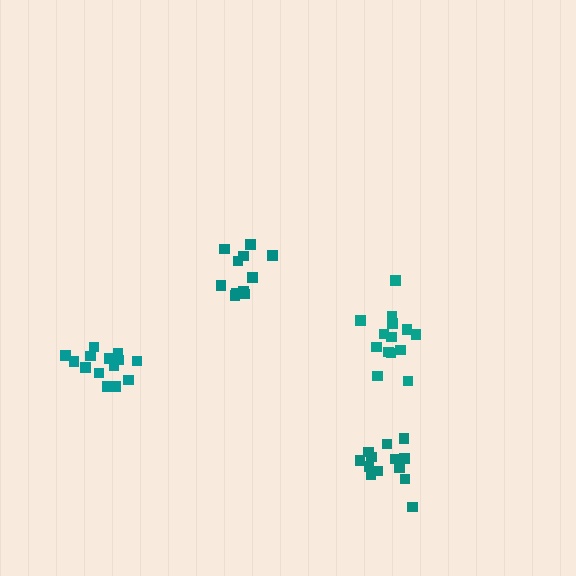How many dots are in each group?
Group 1: 14 dots, Group 2: 11 dots, Group 3: 14 dots, Group 4: 13 dots (52 total).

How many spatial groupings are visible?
There are 4 spatial groupings.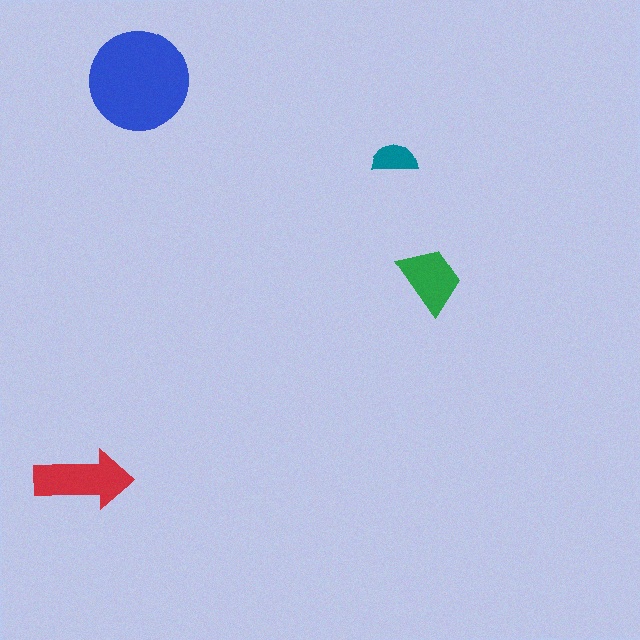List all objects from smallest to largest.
The teal semicircle, the green trapezoid, the red arrow, the blue circle.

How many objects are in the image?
There are 4 objects in the image.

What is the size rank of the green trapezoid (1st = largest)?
3rd.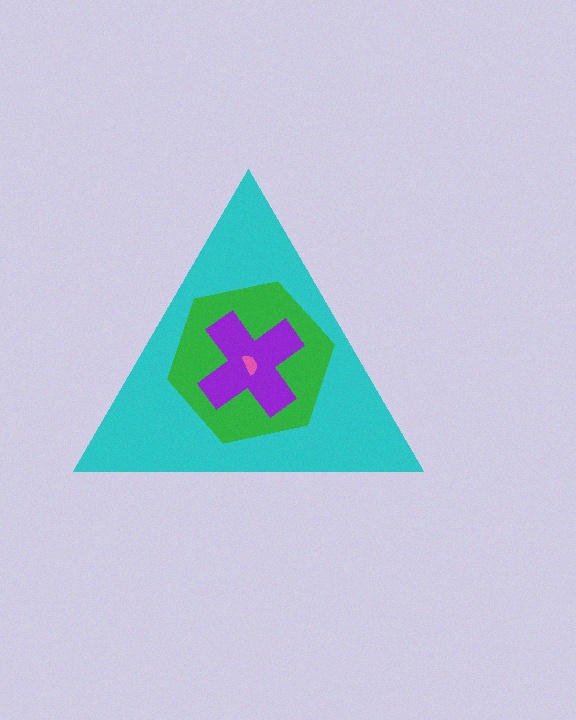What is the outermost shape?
The cyan triangle.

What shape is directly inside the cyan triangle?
The green hexagon.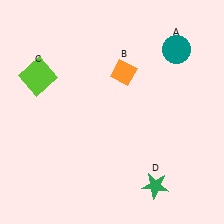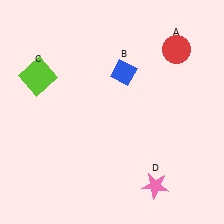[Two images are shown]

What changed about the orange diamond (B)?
In Image 1, B is orange. In Image 2, it changed to blue.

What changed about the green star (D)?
In Image 1, D is green. In Image 2, it changed to pink.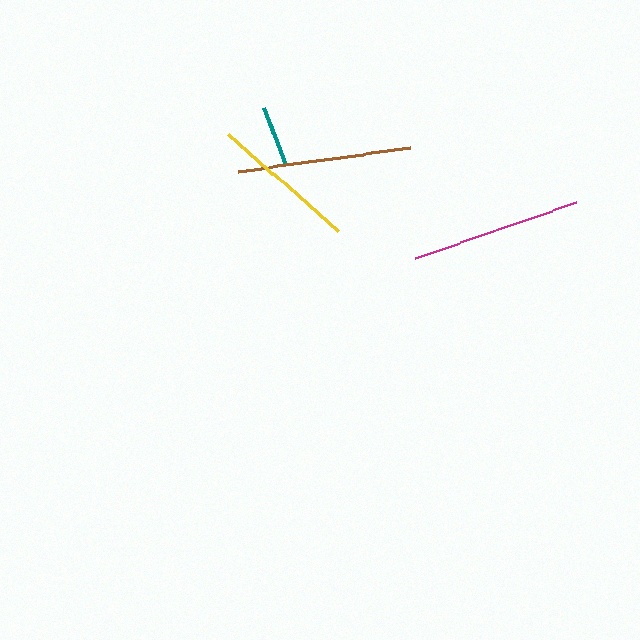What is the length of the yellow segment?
The yellow segment is approximately 147 pixels long.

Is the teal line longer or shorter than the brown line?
The brown line is longer than the teal line.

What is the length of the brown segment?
The brown segment is approximately 174 pixels long.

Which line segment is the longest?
The brown line is the longest at approximately 174 pixels.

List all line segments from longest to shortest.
From longest to shortest: brown, magenta, yellow, teal.